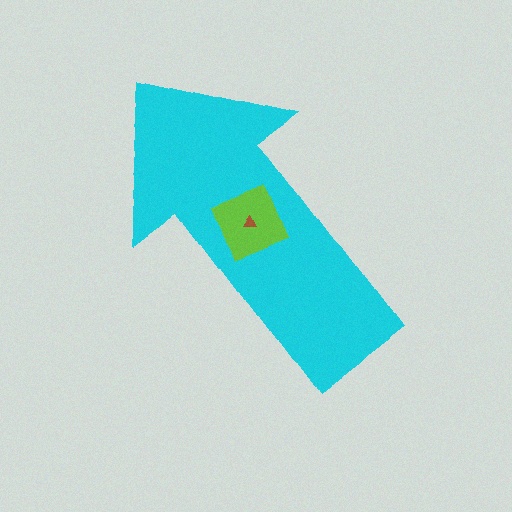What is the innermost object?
The brown triangle.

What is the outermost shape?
The cyan arrow.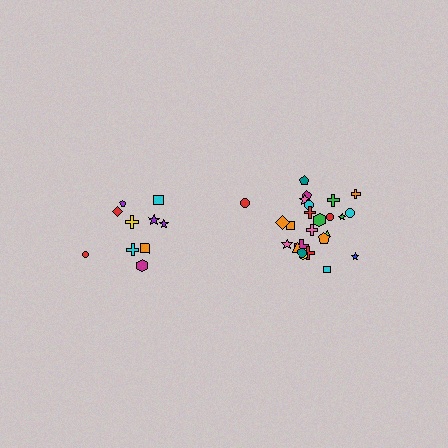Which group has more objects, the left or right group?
The right group.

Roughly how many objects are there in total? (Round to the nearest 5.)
Roughly 35 objects in total.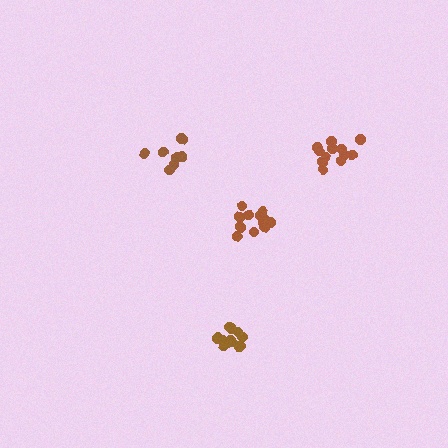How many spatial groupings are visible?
There are 4 spatial groupings.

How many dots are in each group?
Group 1: 13 dots, Group 2: 12 dots, Group 3: 8 dots, Group 4: 12 dots (45 total).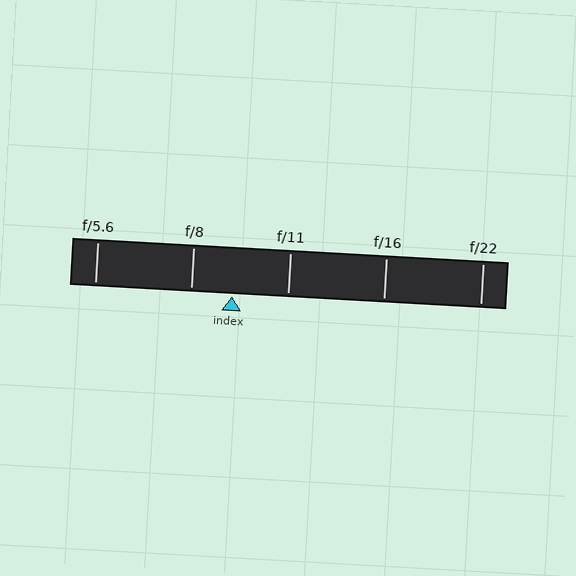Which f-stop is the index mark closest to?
The index mark is closest to f/8.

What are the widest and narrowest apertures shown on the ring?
The widest aperture shown is f/5.6 and the narrowest is f/22.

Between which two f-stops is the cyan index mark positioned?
The index mark is between f/8 and f/11.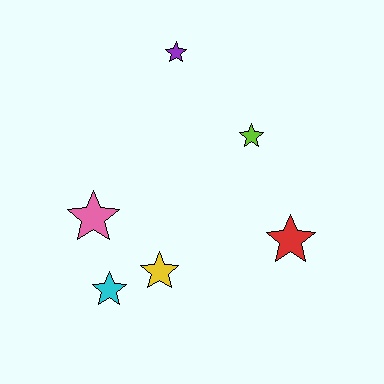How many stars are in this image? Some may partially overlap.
There are 6 stars.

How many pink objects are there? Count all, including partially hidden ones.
There is 1 pink object.